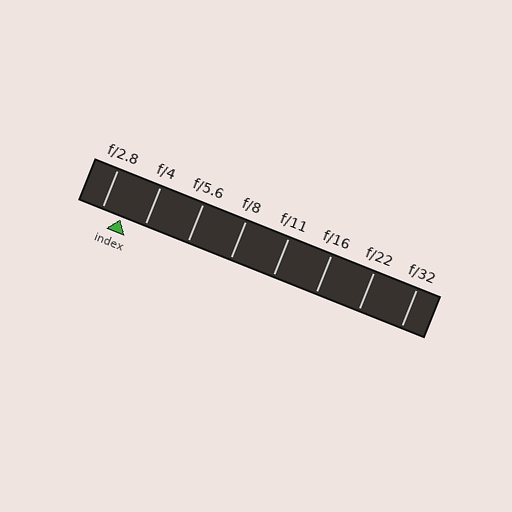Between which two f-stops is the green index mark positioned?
The index mark is between f/2.8 and f/4.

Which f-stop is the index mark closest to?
The index mark is closest to f/2.8.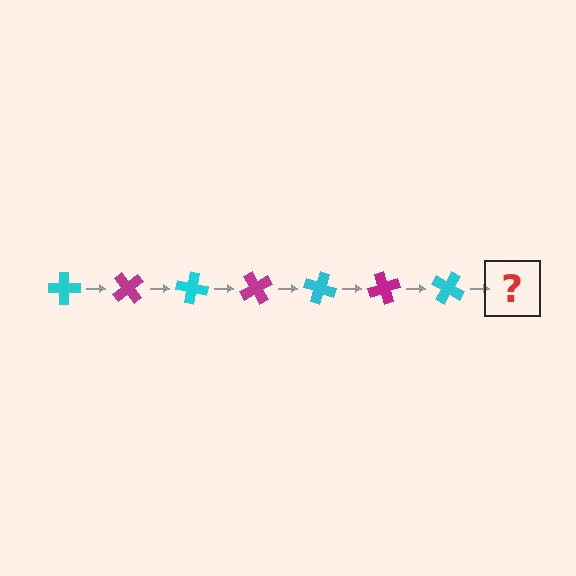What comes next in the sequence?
The next element should be a magenta cross, rotated 350 degrees from the start.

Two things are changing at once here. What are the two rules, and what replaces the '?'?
The two rules are that it rotates 50 degrees each step and the color cycles through cyan and magenta. The '?' should be a magenta cross, rotated 350 degrees from the start.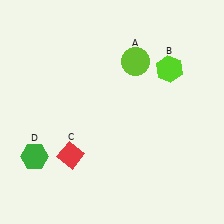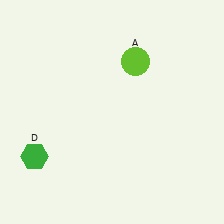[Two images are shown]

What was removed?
The red diamond (C), the lime hexagon (B) were removed in Image 2.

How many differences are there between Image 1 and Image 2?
There are 2 differences between the two images.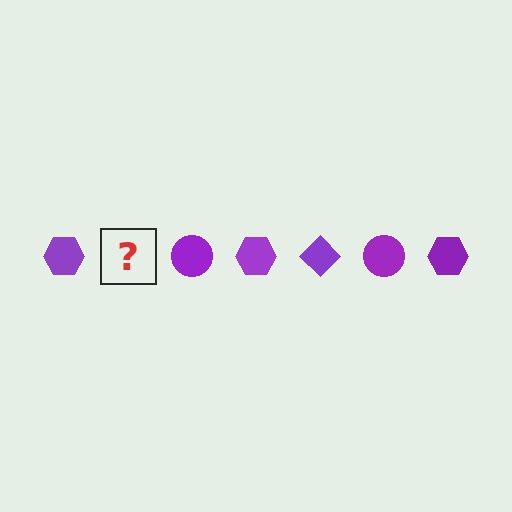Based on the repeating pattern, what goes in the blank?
The blank should be a purple diamond.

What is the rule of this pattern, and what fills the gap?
The rule is that the pattern cycles through hexagon, diamond, circle shapes in purple. The gap should be filled with a purple diamond.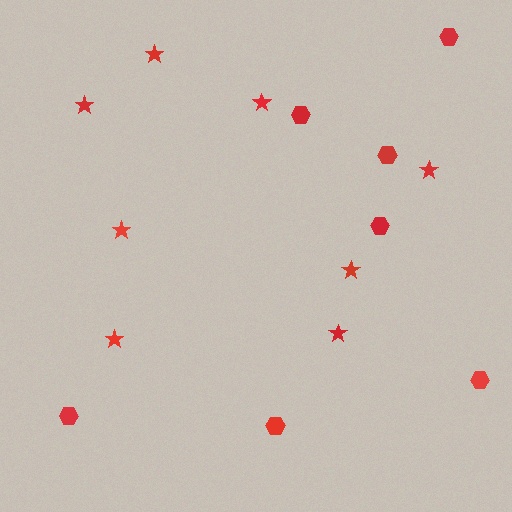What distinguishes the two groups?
There are 2 groups: one group of stars (8) and one group of hexagons (7).